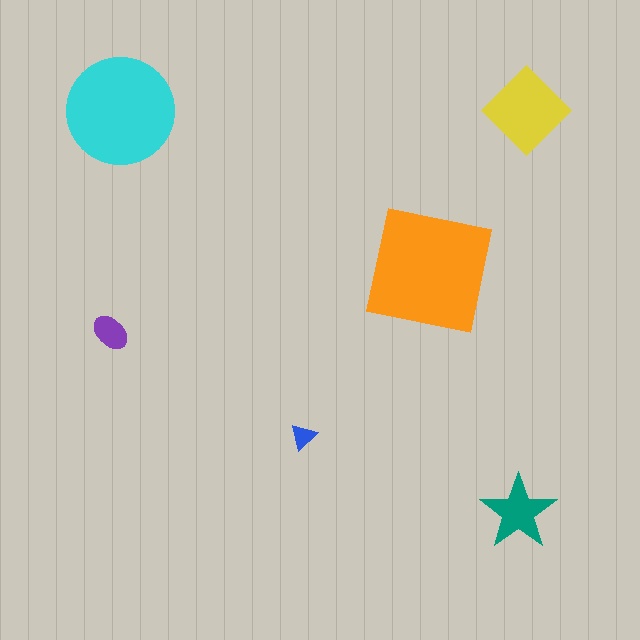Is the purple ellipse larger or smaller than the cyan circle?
Smaller.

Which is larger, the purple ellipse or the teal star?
The teal star.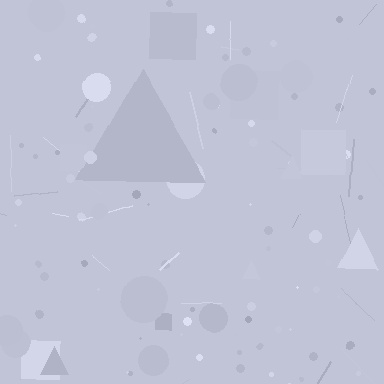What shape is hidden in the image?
A triangle is hidden in the image.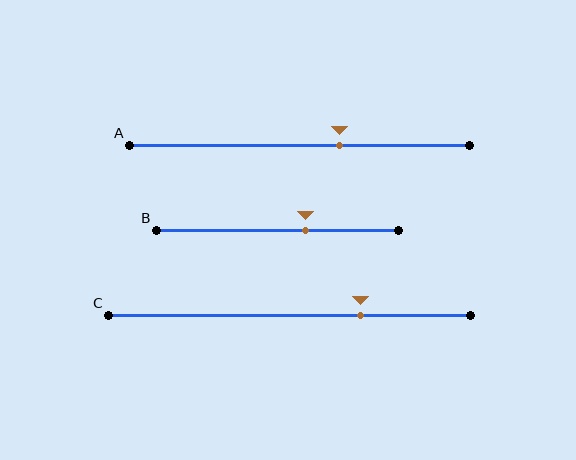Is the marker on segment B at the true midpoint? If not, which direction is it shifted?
No, the marker on segment B is shifted to the right by about 12% of the segment length.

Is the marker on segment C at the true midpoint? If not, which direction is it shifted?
No, the marker on segment C is shifted to the right by about 20% of the segment length.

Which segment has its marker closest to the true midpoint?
Segment B has its marker closest to the true midpoint.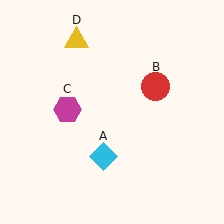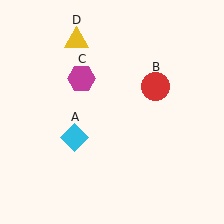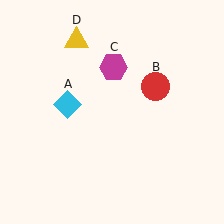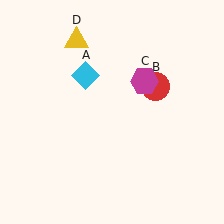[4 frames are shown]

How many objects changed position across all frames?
2 objects changed position: cyan diamond (object A), magenta hexagon (object C).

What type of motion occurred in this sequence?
The cyan diamond (object A), magenta hexagon (object C) rotated clockwise around the center of the scene.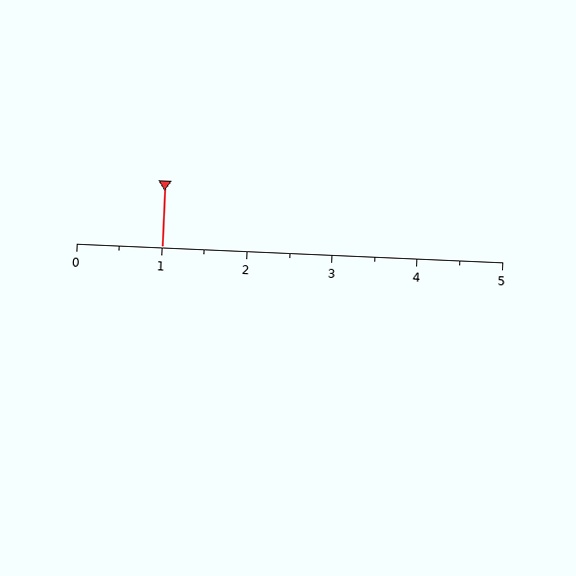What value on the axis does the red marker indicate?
The marker indicates approximately 1.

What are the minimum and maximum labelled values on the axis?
The axis runs from 0 to 5.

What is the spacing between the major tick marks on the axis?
The major ticks are spaced 1 apart.